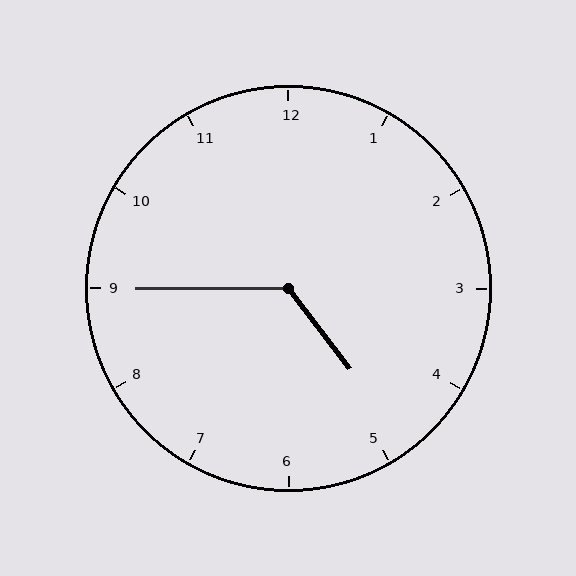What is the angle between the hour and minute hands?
Approximately 128 degrees.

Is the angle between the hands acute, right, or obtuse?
It is obtuse.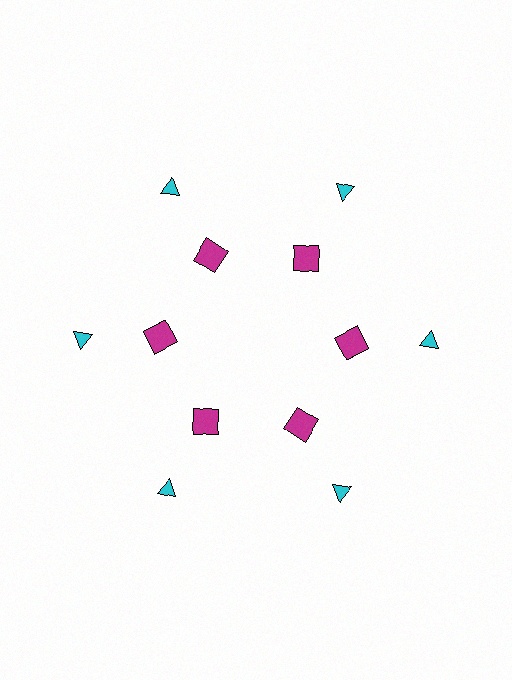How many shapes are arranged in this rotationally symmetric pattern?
There are 12 shapes, arranged in 6 groups of 2.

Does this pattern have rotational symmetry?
Yes, this pattern has 6-fold rotational symmetry. It looks the same after rotating 60 degrees around the center.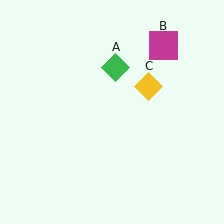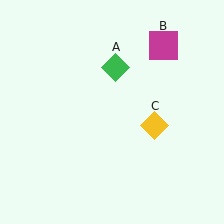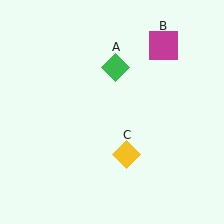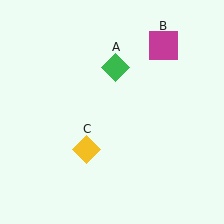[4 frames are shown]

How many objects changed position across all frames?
1 object changed position: yellow diamond (object C).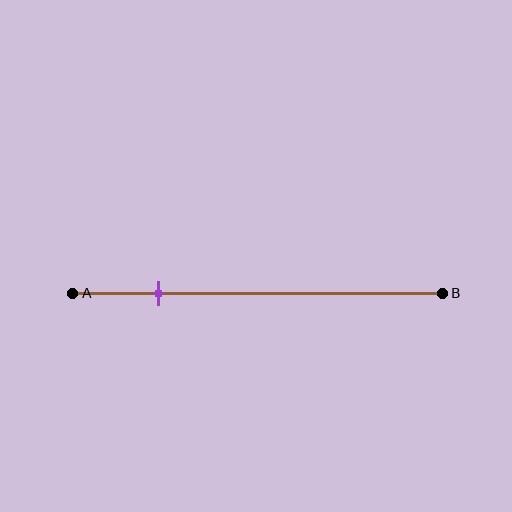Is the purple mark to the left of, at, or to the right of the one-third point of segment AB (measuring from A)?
The purple mark is to the left of the one-third point of segment AB.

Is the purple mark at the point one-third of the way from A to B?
No, the mark is at about 25% from A, not at the 33% one-third point.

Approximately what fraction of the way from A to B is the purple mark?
The purple mark is approximately 25% of the way from A to B.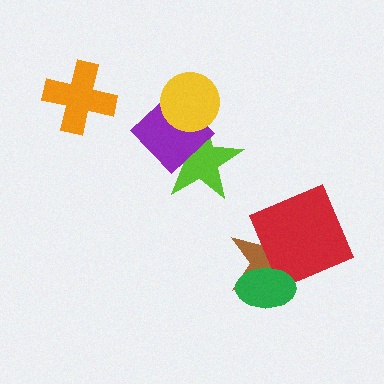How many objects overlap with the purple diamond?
2 objects overlap with the purple diamond.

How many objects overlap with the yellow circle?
2 objects overlap with the yellow circle.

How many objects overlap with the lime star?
2 objects overlap with the lime star.